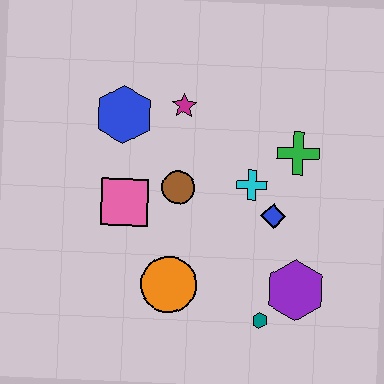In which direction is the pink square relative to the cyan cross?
The pink square is to the left of the cyan cross.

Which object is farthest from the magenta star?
The teal hexagon is farthest from the magenta star.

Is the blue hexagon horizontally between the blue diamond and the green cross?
No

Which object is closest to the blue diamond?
The cyan cross is closest to the blue diamond.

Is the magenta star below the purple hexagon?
No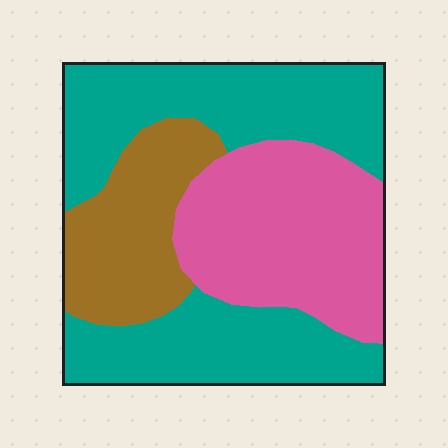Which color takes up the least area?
Brown, at roughly 20%.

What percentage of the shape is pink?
Pink takes up about one third (1/3) of the shape.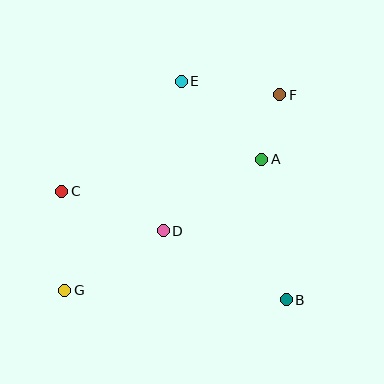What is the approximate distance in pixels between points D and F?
The distance between D and F is approximately 179 pixels.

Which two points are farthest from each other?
Points F and G are farthest from each other.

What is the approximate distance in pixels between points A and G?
The distance between A and G is approximately 237 pixels.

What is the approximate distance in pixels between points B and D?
The distance between B and D is approximately 141 pixels.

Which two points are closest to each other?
Points A and F are closest to each other.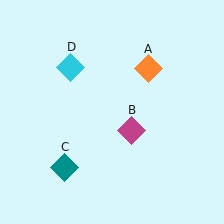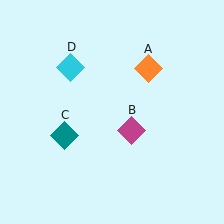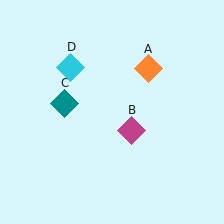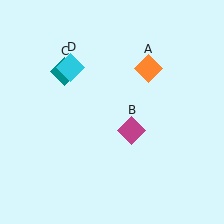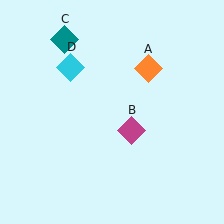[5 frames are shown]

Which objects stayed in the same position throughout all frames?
Orange diamond (object A) and magenta diamond (object B) and cyan diamond (object D) remained stationary.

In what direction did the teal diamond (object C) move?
The teal diamond (object C) moved up.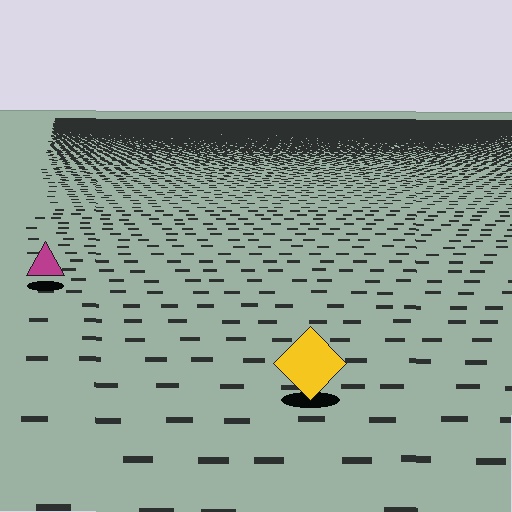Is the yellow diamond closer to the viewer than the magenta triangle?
Yes. The yellow diamond is closer — you can tell from the texture gradient: the ground texture is coarser near it.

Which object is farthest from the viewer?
The magenta triangle is farthest from the viewer. It appears smaller and the ground texture around it is denser.